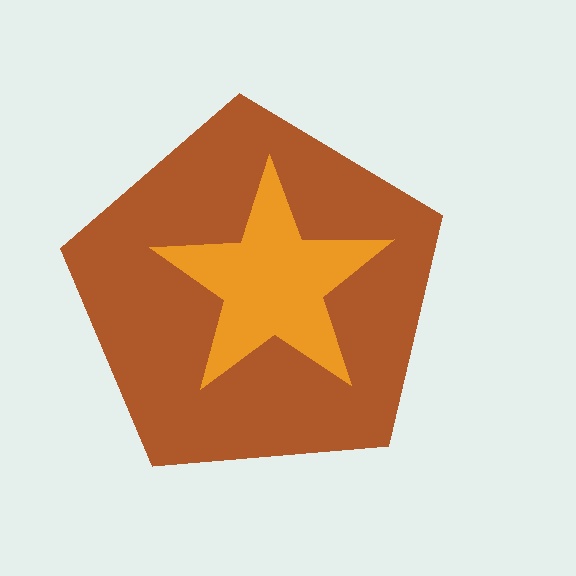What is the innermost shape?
The orange star.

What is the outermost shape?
The brown pentagon.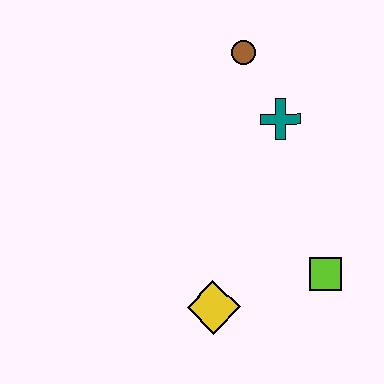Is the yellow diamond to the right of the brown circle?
No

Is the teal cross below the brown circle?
Yes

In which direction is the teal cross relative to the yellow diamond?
The teal cross is above the yellow diamond.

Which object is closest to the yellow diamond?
The lime square is closest to the yellow diamond.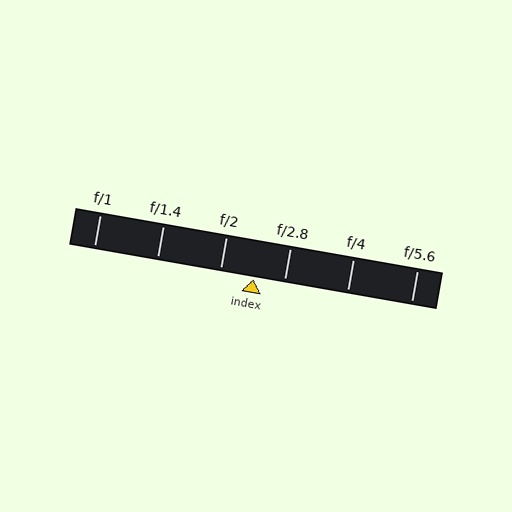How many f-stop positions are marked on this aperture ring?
There are 6 f-stop positions marked.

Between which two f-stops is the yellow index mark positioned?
The index mark is between f/2 and f/2.8.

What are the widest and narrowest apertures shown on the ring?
The widest aperture shown is f/1 and the narrowest is f/5.6.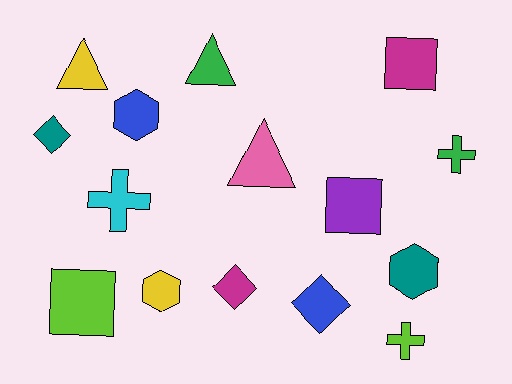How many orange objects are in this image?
There are no orange objects.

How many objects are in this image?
There are 15 objects.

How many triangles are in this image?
There are 3 triangles.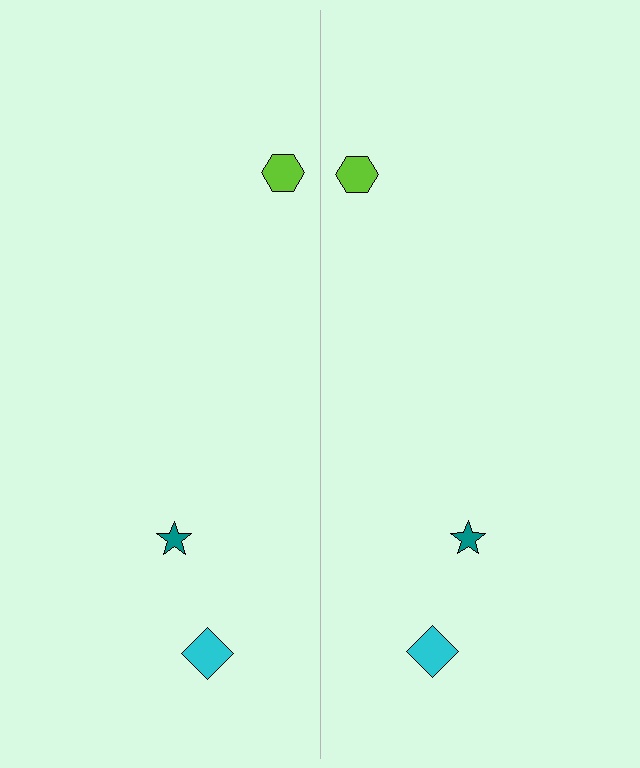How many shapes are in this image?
There are 6 shapes in this image.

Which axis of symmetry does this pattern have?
The pattern has a vertical axis of symmetry running through the center of the image.